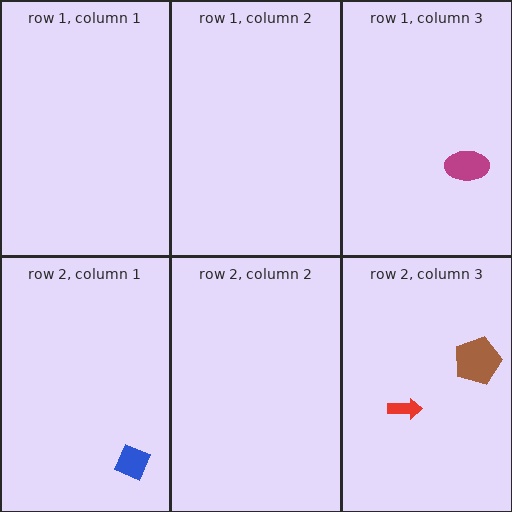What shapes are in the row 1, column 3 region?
The magenta ellipse.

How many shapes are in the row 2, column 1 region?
1.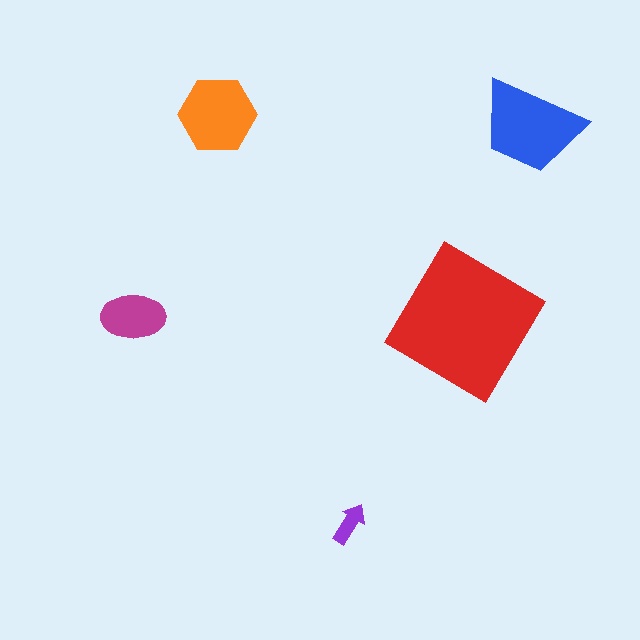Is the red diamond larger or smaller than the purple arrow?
Larger.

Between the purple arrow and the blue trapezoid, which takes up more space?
The blue trapezoid.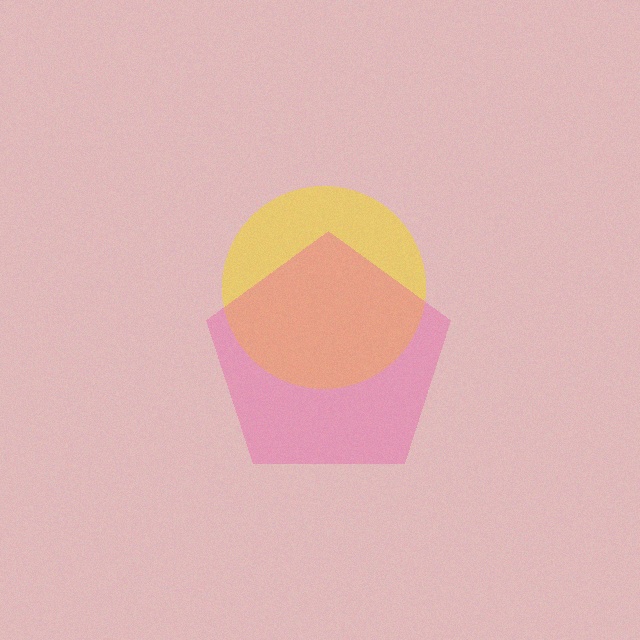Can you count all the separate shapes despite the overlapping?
Yes, there are 2 separate shapes.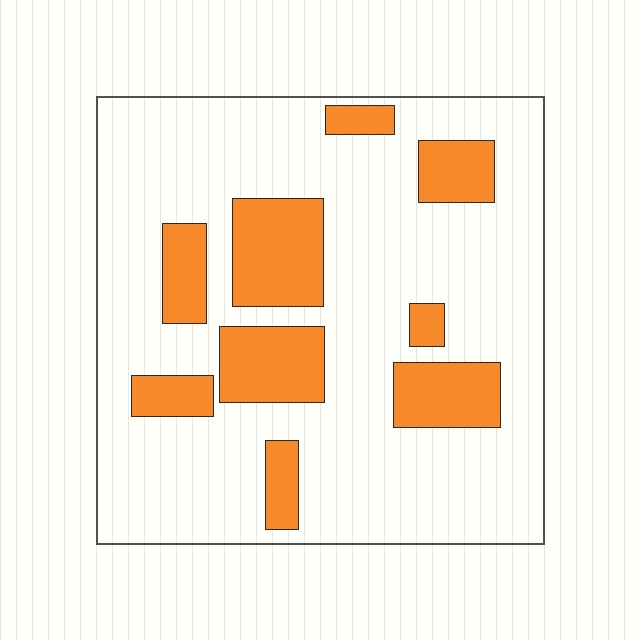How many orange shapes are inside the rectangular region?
9.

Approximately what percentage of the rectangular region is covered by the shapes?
Approximately 20%.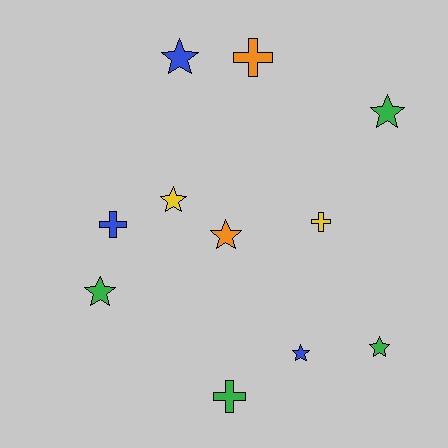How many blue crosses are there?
There is 1 blue cross.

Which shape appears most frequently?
Star, with 7 objects.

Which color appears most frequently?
Green, with 4 objects.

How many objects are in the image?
There are 11 objects.